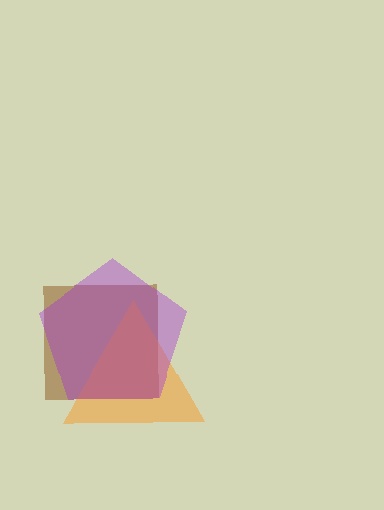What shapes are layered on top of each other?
The layered shapes are: a brown square, an orange triangle, a purple pentagon.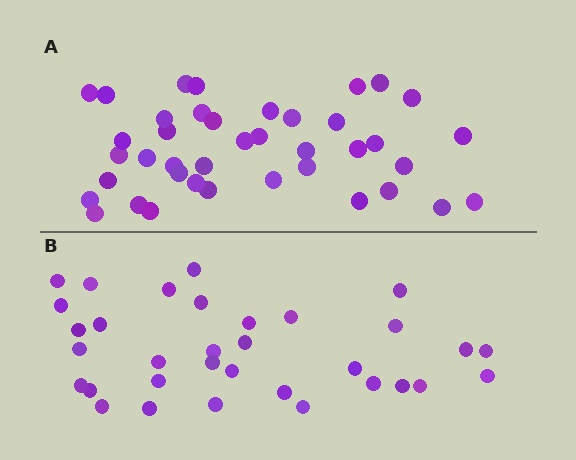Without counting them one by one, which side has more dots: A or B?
Region A (the top region) has more dots.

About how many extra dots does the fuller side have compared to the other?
Region A has roughly 8 or so more dots than region B.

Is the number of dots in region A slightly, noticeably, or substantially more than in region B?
Region A has only slightly more — the two regions are fairly close. The ratio is roughly 1.2 to 1.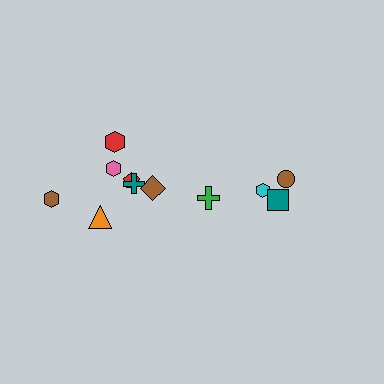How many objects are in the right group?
There are 4 objects.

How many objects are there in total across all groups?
There are 11 objects.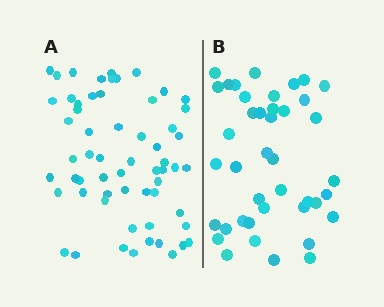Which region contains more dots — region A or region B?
Region A (the left region) has more dots.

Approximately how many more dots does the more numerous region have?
Region A has approximately 20 more dots than region B.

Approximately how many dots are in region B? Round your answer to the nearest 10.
About 40 dots. (The exact count is 41, which rounds to 40.)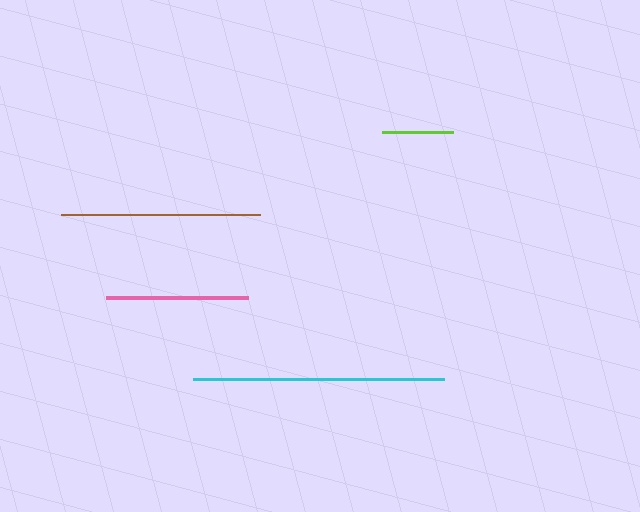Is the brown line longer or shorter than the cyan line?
The cyan line is longer than the brown line.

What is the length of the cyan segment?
The cyan segment is approximately 251 pixels long.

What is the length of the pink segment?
The pink segment is approximately 141 pixels long.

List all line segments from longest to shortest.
From longest to shortest: cyan, brown, pink, lime.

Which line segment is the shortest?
The lime line is the shortest at approximately 72 pixels.